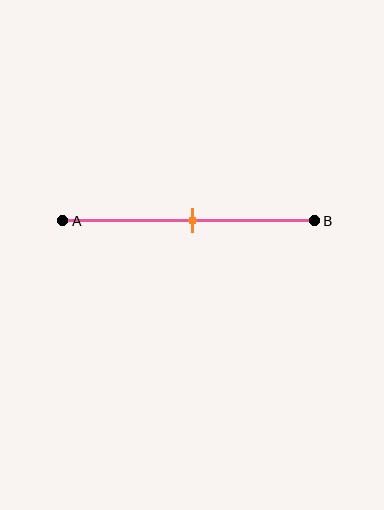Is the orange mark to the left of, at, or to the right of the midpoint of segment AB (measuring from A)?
The orange mark is approximately at the midpoint of segment AB.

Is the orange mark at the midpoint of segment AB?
Yes, the mark is approximately at the midpoint.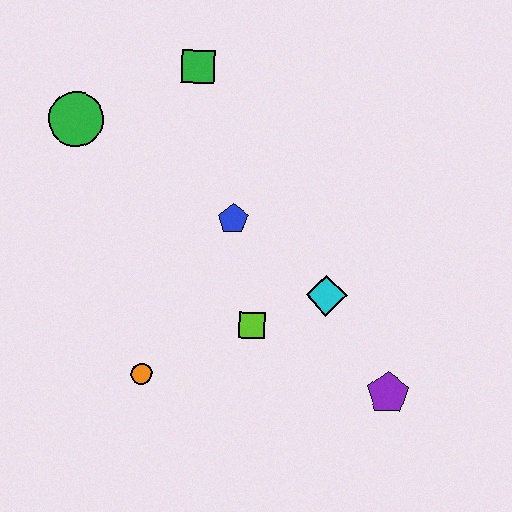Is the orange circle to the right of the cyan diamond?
No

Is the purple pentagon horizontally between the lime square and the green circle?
No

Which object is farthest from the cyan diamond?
The green circle is farthest from the cyan diamond.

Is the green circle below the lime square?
No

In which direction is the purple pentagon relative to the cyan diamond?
The purple pentagon is below the cyan diamond.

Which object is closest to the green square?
The green circle is closest to the green square.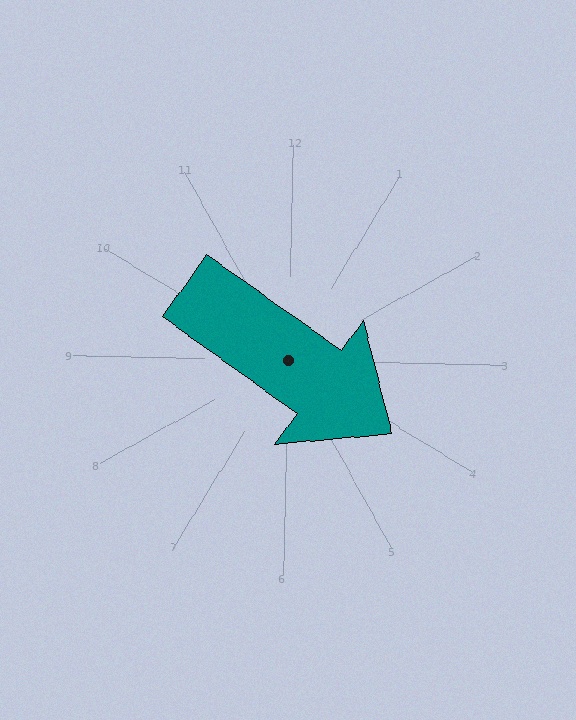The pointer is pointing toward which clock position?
Roughly 4 o'clock.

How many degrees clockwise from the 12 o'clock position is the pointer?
Approximately 124 degrees.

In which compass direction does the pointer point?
Southeast.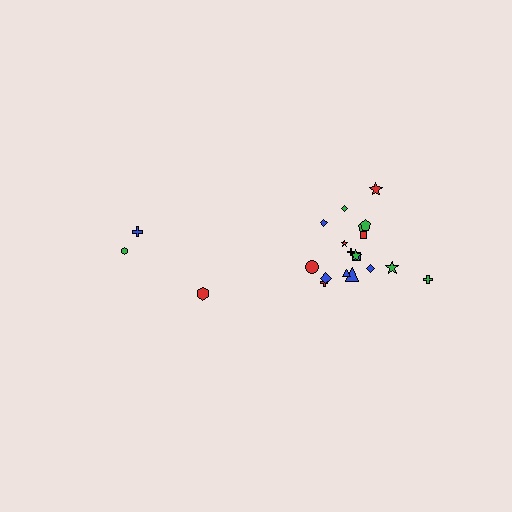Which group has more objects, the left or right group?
The right group.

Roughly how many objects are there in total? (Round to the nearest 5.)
Roughly 20 objects in total.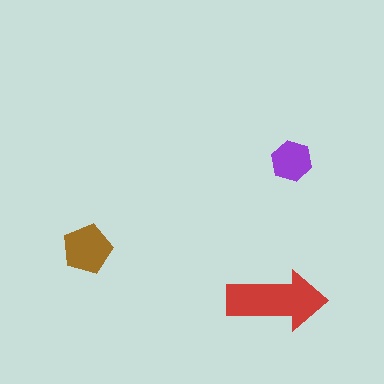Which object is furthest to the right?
The purple hexagon is rightmost.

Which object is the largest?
The red arrow.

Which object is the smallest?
The purple hexagon.